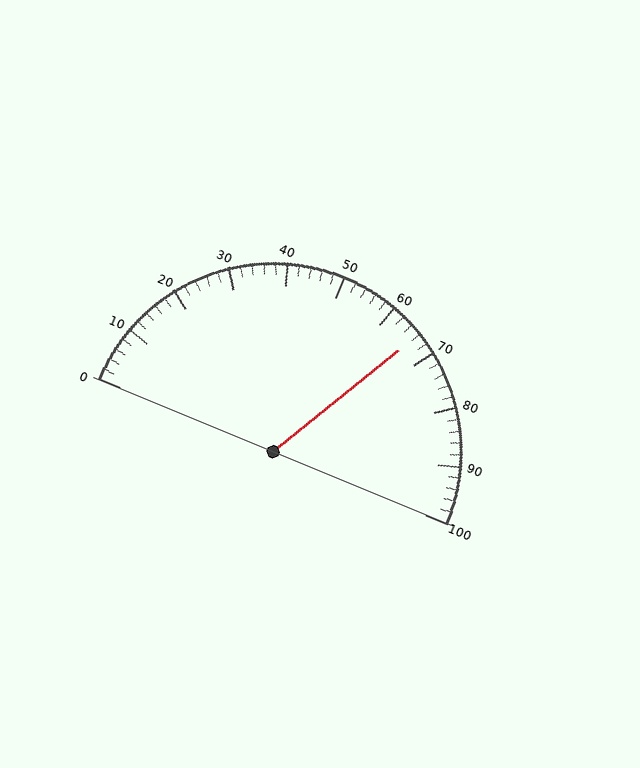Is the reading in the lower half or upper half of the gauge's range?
The reading is in the upper half of the range (0 to 100).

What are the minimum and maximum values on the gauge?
The gauge ranges from 0 to 100.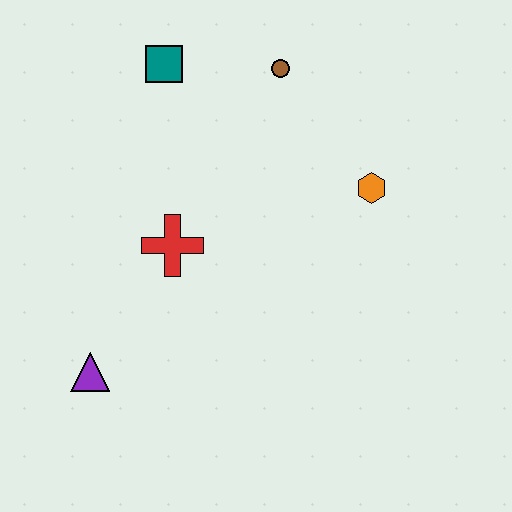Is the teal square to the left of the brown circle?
Yes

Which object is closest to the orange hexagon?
The brown circle is closest to the orange hexagon.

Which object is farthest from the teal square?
The purple triangle is farthest from the teal square.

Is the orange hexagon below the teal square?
Yes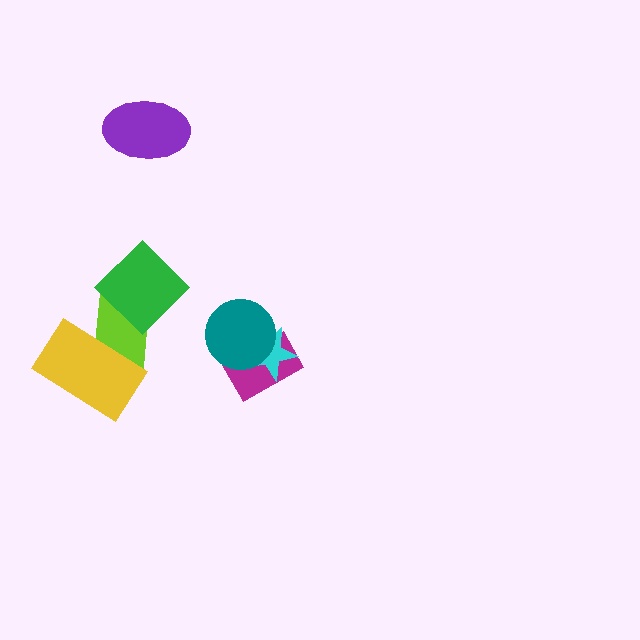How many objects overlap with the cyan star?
2 objects overlap with the cyan star.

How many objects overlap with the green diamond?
1 object overlaps with the green diamond.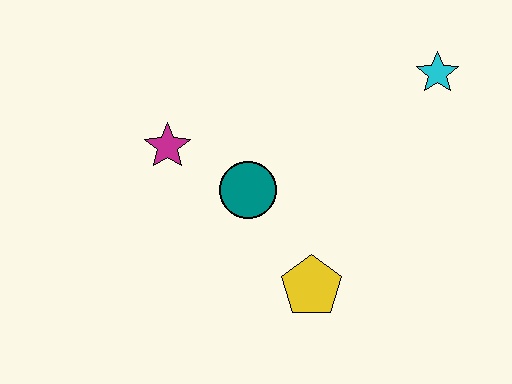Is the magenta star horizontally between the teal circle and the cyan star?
No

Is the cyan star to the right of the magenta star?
Yes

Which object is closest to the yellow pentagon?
The teal circle is closest to the yellow pentagon.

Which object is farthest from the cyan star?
The magenta star is farthest from the cyan star.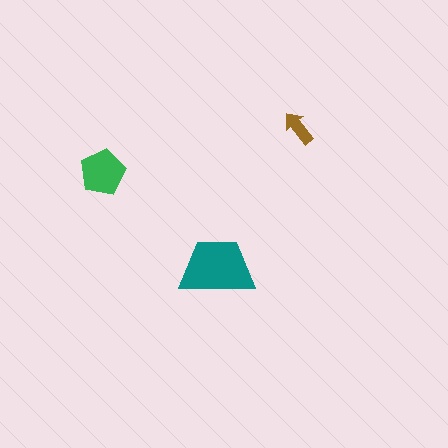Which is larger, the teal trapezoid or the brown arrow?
The teal trapezoid.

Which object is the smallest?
The brown arrow.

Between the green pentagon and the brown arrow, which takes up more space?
The green pentagon.